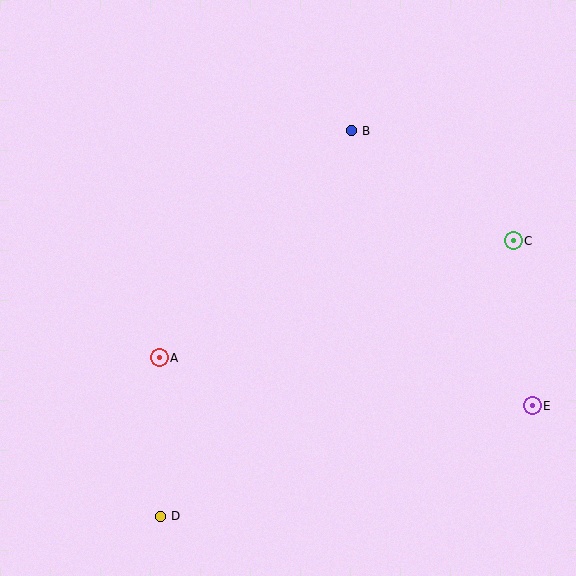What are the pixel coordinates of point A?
Point A is at (159, 358).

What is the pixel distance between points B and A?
The distance between B and A is 297 pixels.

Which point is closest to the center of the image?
Point A at (159, 358) is closest to the center.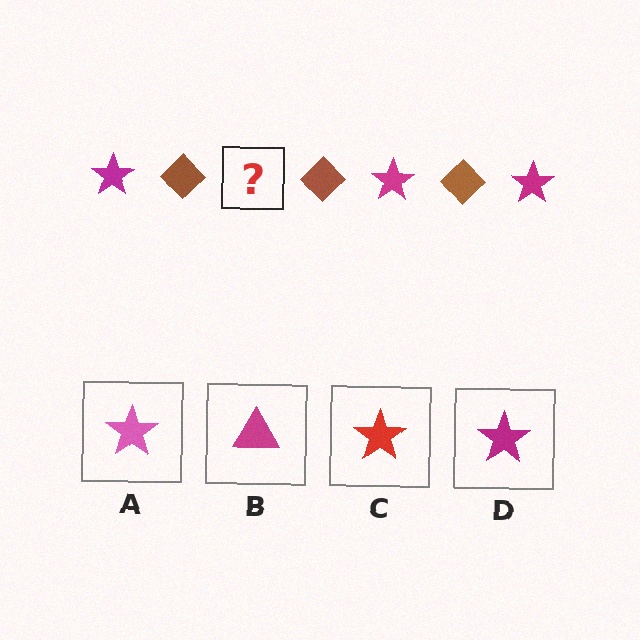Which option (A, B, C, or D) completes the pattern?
D.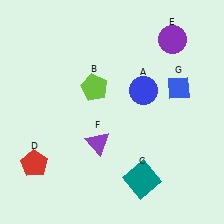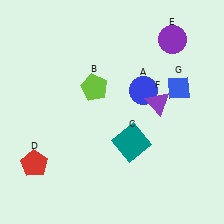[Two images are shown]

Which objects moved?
The objects that moved are: the teal square (C), the purple triangle (F).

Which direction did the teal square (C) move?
The teal square (C) moved up.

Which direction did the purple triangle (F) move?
The purple triangle (F) moved right.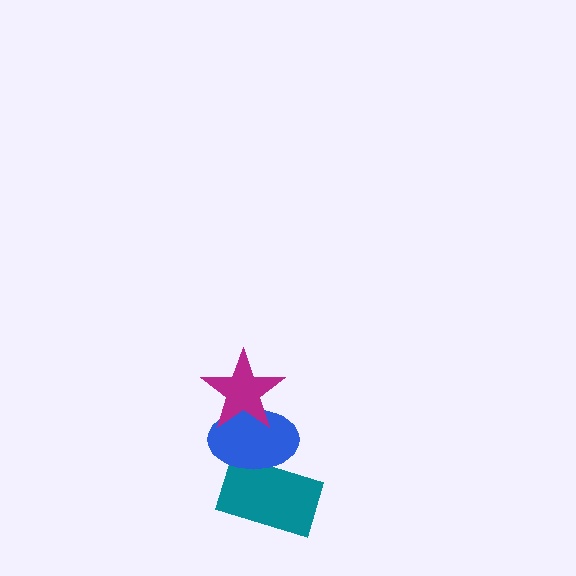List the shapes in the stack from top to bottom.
From top to bottom: the magenta star, the blue ellipse, the teal rectangle.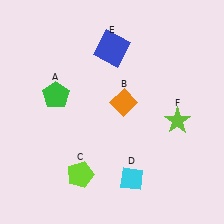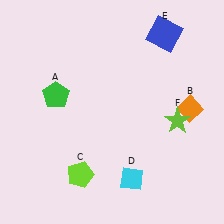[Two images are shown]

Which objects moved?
The objects that moved are: the orange diamond (B), the blue square (E).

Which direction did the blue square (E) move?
The blue square (E) moved right.